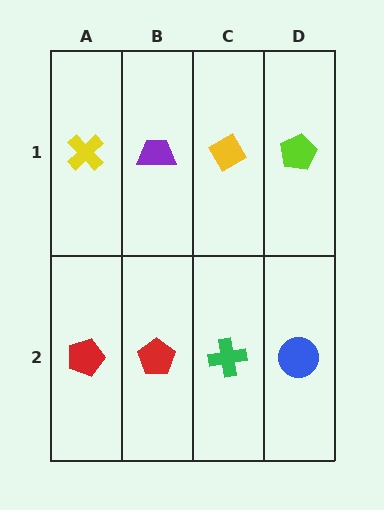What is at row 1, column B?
A purple trapezoid.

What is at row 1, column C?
A yellow diamond.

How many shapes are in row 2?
4 shapes.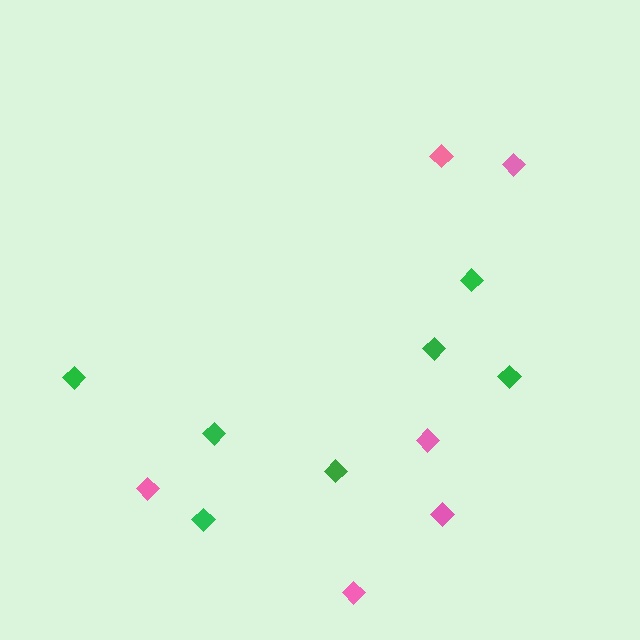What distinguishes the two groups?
There are 2 groups: one group of pink diamonds (6) and one group of green diamonds (7).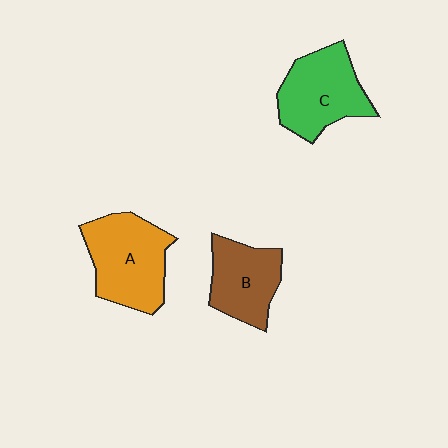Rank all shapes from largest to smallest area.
From largest to smallest: A (orange), C (green), B (brown).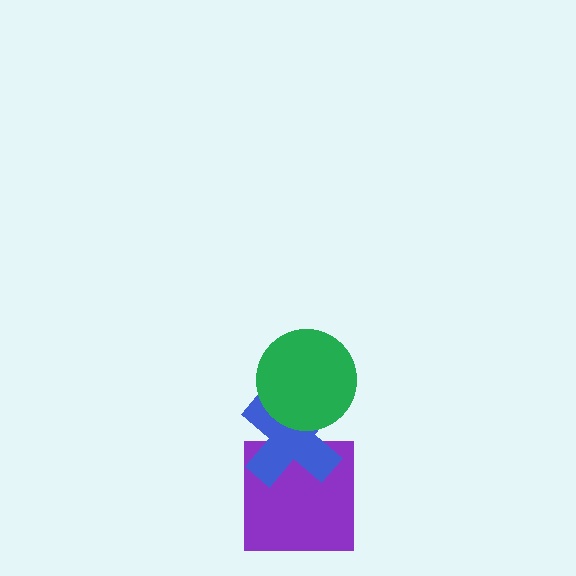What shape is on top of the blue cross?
The green circle is on top of the blue cross.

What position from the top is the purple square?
The purple square is 3rd from the top.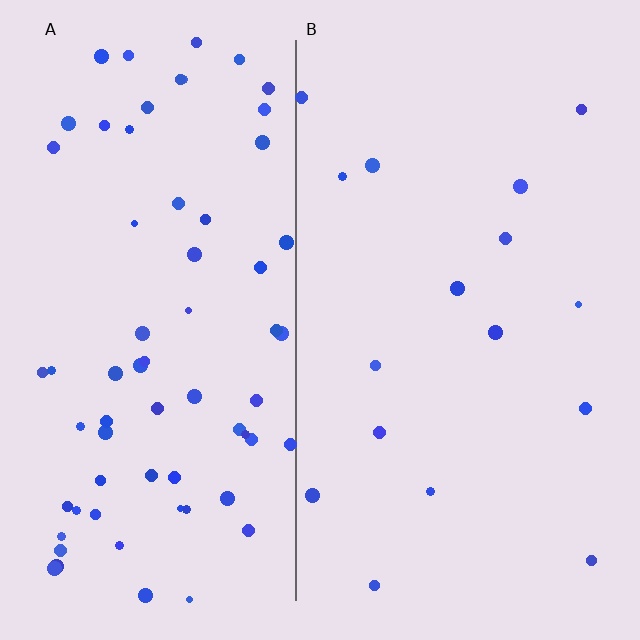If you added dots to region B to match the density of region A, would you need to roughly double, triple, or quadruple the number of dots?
Approximately quadruple.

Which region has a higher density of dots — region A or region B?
A (the left).